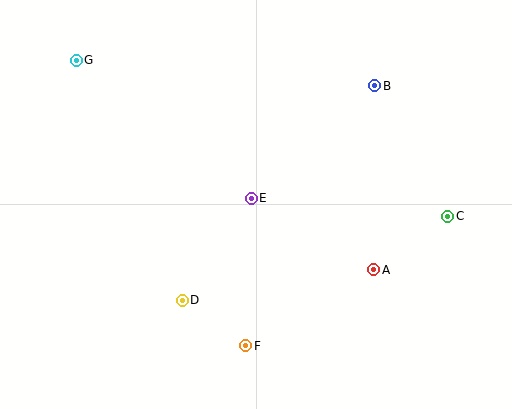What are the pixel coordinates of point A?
Point A is at (374, 270).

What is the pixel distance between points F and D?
The distance between F and D is 78 pixels.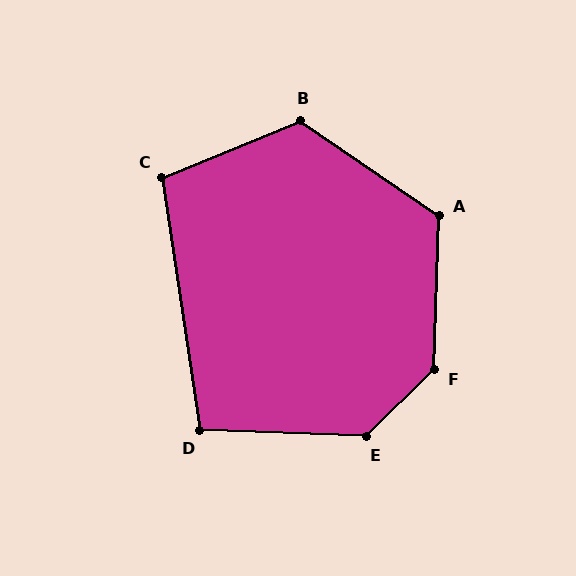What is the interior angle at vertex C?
Approximately 104 degrees (obtuse).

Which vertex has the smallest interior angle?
D, at approximately 101 degrees.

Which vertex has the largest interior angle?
F, at approximately 136 degrees.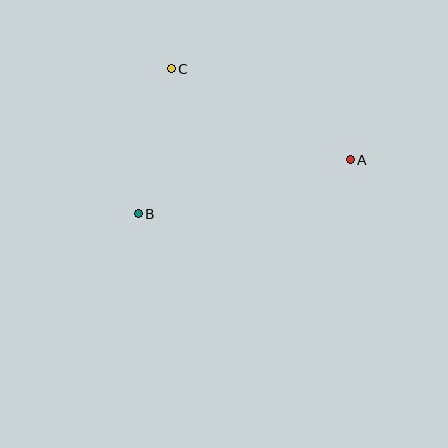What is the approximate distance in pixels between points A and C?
The distance between A and C is approximately 201 pixels.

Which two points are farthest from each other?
Points A and B are farthest from each other.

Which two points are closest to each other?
Points B and C are closest to each other.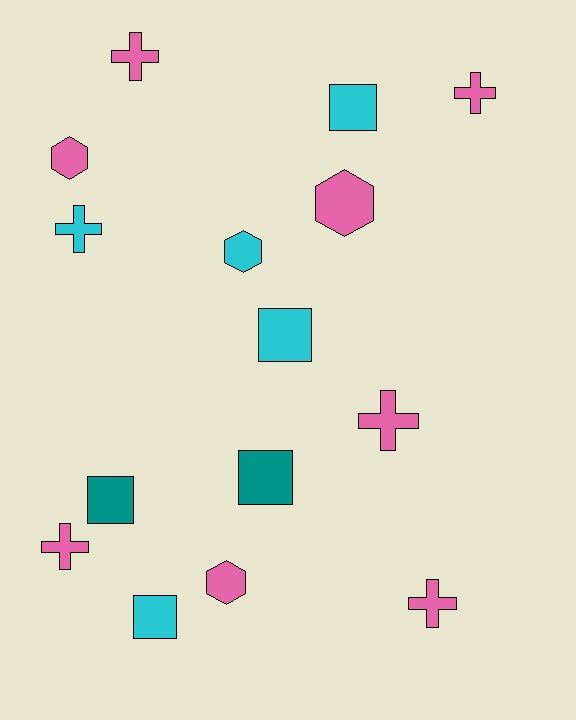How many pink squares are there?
There are no pink squares.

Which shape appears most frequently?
Cross, with 6 objects.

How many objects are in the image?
There are 15 objects.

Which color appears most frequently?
Pink, with 8 objects.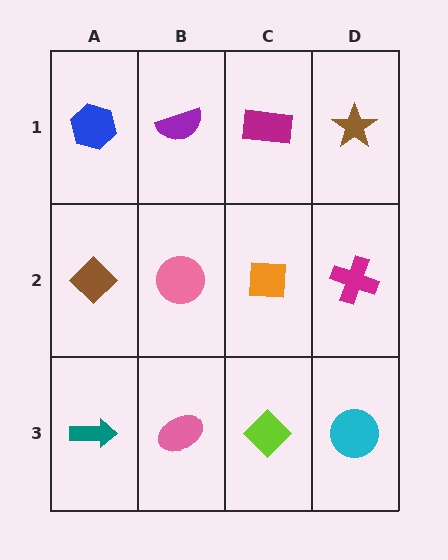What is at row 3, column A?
A teal arrow.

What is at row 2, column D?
A magenta cross.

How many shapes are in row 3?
4 shapes.